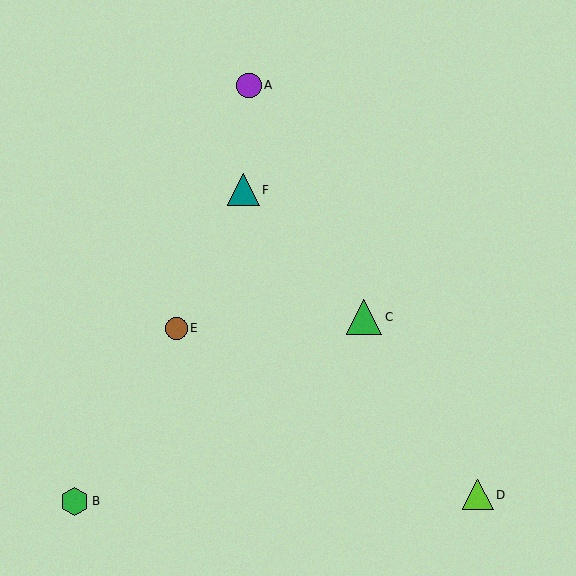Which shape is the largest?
The green triangle (labeled C) is the largest.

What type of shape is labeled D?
Shape D is a lime triangle.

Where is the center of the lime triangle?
The center of the lime triangle is at (478, 495).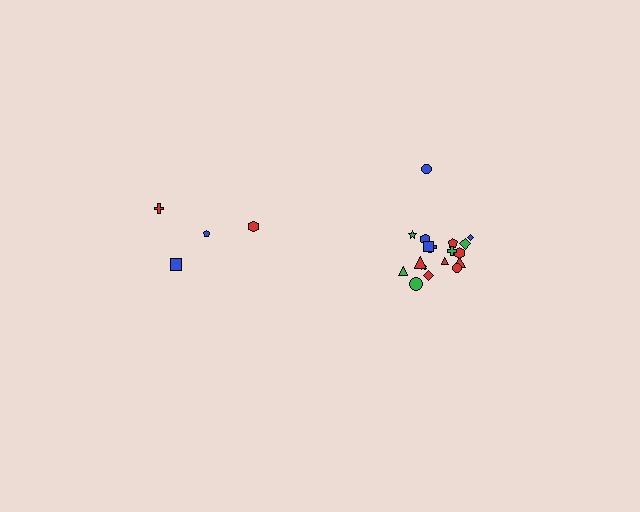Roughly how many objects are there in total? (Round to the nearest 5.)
Roughly 20 objects in total.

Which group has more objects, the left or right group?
The right group.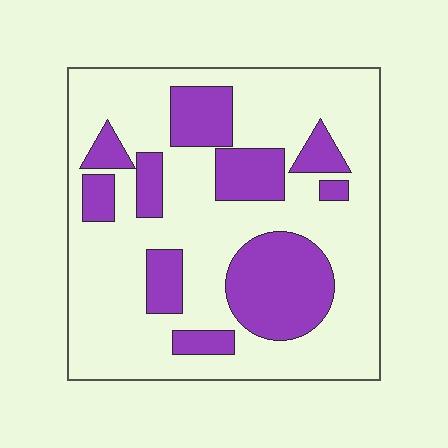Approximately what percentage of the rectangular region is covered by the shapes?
Approximately 30%.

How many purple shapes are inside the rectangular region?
10.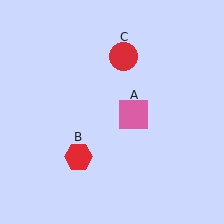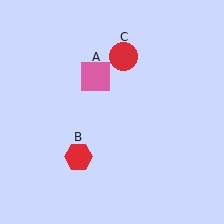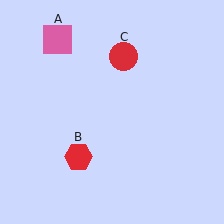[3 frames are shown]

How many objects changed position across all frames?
1 object changed position: pink square (object A).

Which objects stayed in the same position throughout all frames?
Red hexagon (object B) and red circle (object C) remained stationary.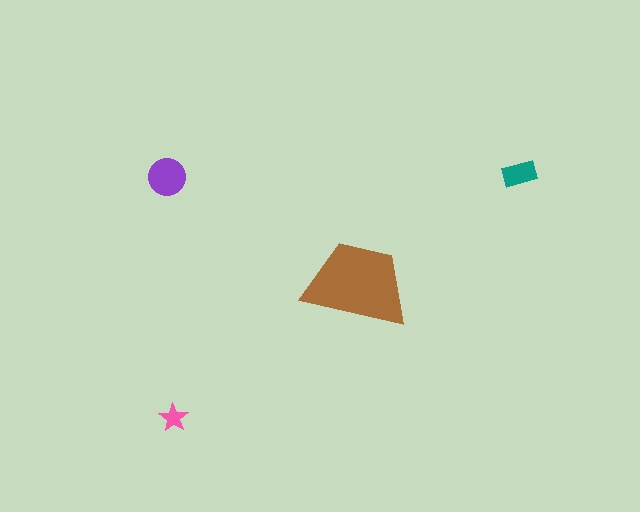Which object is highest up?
The teal rectangle is topmost.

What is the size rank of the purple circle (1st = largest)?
2nd.